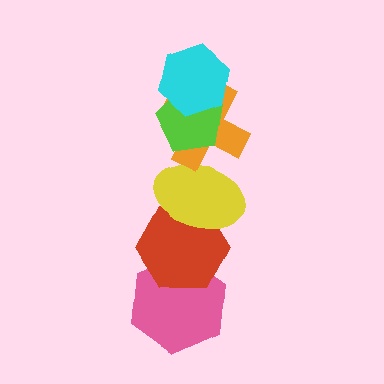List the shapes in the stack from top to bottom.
From top to bottom: the cyan hexagon, the lime pentagon, the orange cross, the yellow ellipse, the red hexagon, the pink hexagon.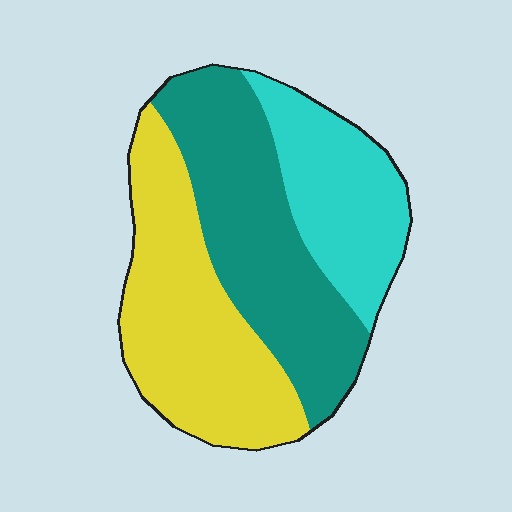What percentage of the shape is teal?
Teal covers about 40% of the shape.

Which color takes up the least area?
Cyan, at roughly 25%.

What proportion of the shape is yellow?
Yellow covers around 40% of the shape.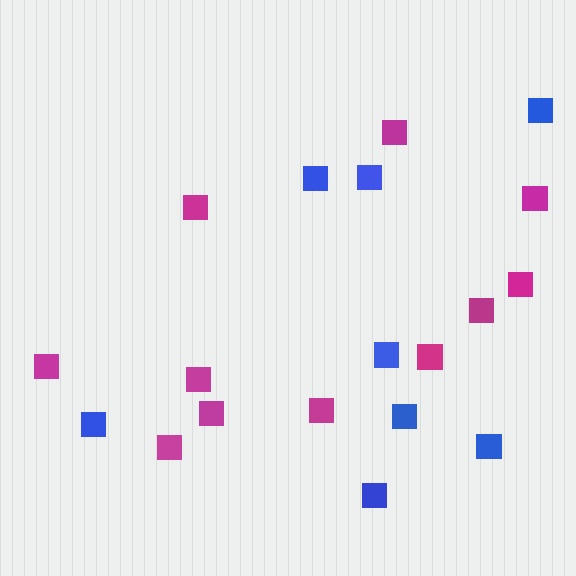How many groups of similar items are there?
There are 2 groups: one group of magenta squares (11) and one group of blue squares (8).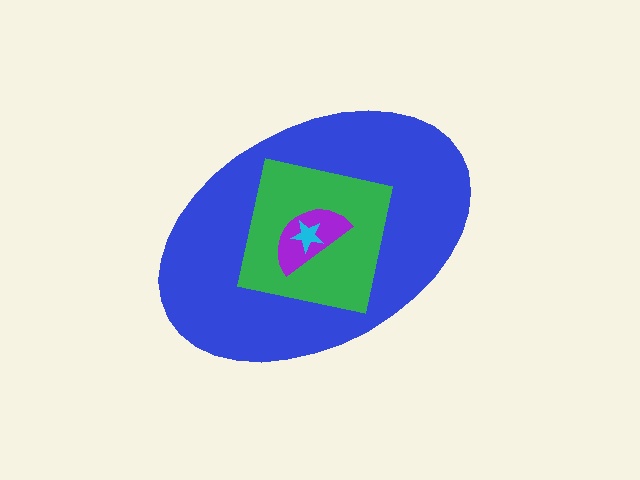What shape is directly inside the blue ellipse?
The green square.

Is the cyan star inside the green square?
Yes.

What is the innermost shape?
The cyan star.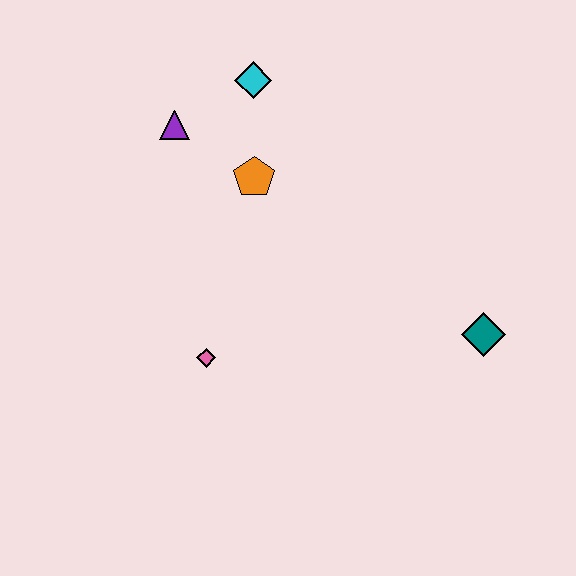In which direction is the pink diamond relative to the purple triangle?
The pink diamond is below the purple triangle.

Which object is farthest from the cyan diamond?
The teal diamond is farthest from the cyan diamond.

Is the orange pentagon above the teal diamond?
Yes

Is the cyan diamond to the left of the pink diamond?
No